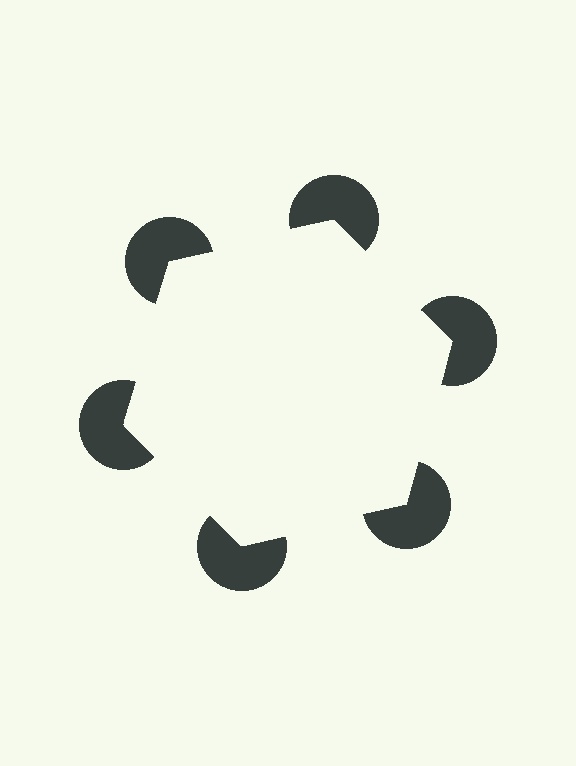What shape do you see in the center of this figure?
An illusory hexagon — its edges are inferred from the aligned wedge cuts in the pac-man discs, not physically drawn.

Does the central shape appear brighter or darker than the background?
It typically appears slightly brighter than the background, even though no actual brightness change is drawn.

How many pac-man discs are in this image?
There are 6 — one at each vertex of the illusory hexagon.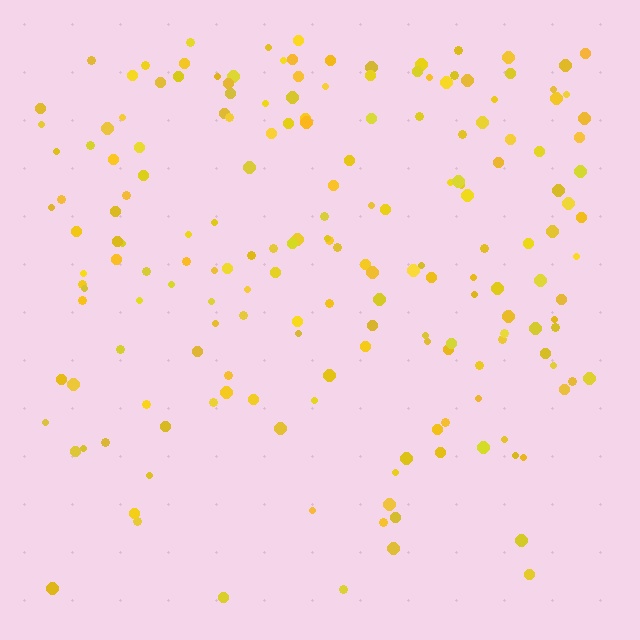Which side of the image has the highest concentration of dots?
The top.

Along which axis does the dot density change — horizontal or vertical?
Vertical.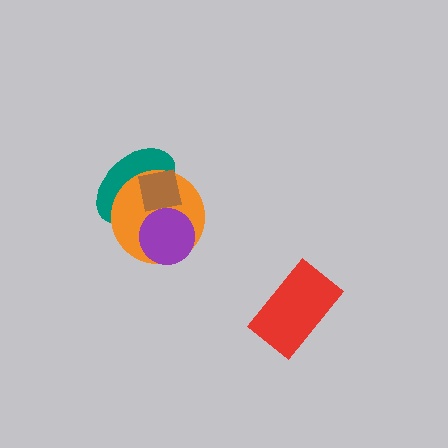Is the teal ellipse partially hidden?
Yes, it is partially covered by another shape.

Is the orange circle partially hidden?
Yes, it is partially covered by another shape.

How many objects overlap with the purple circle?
3 objects overlap with the purple circle.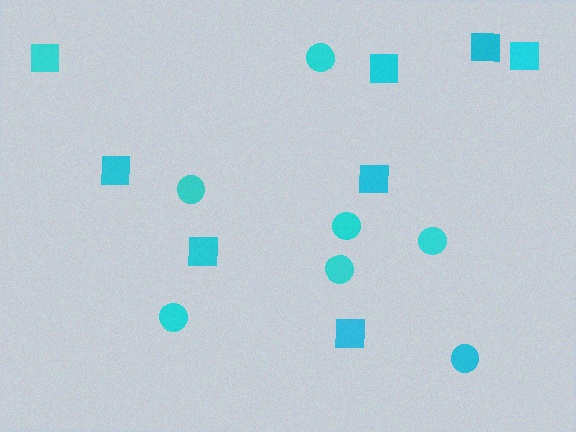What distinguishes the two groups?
There are 2 groups: one group of circles (7) and one group of squares (8).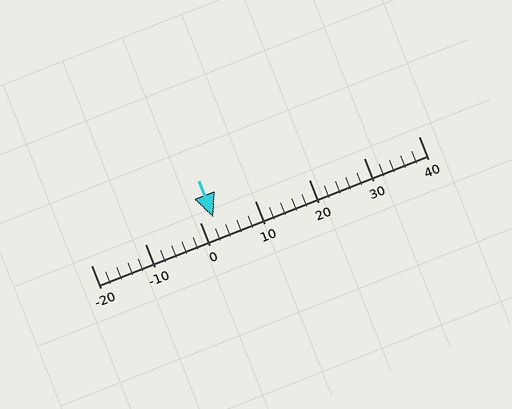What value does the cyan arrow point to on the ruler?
The cyan arrow points to approximately 2.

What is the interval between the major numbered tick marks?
The major tick marks are spaced 10 units apart.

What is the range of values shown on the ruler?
The ruler shows values from -20 to 40.